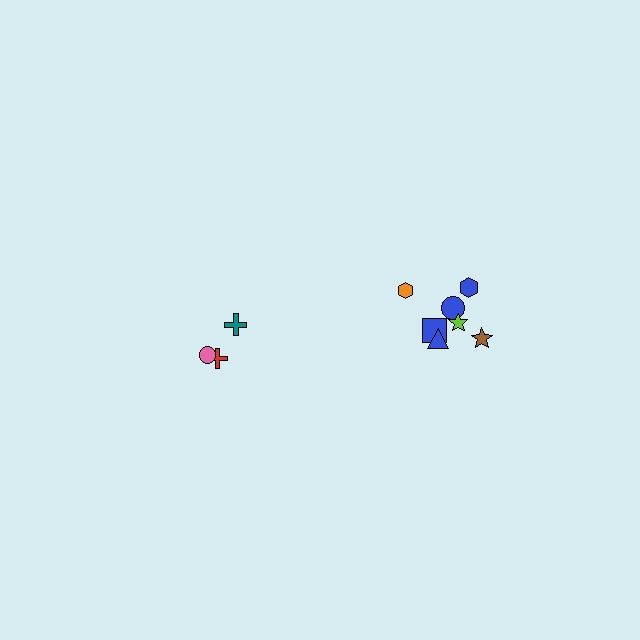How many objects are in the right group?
There are 7 objects.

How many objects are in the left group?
There are 3 objects.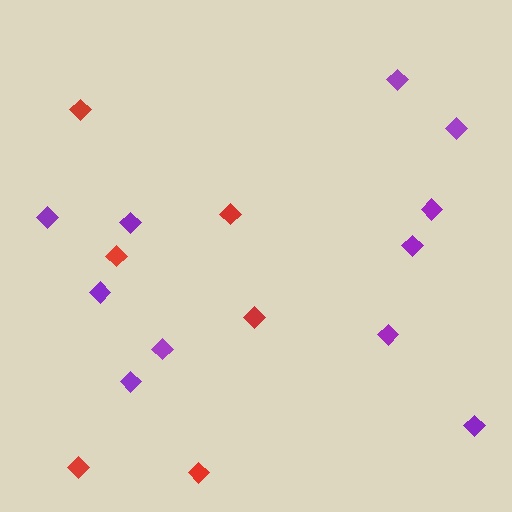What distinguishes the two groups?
There are 2 groups: one group of purple diamonds (11) and one group of red diamonds (6).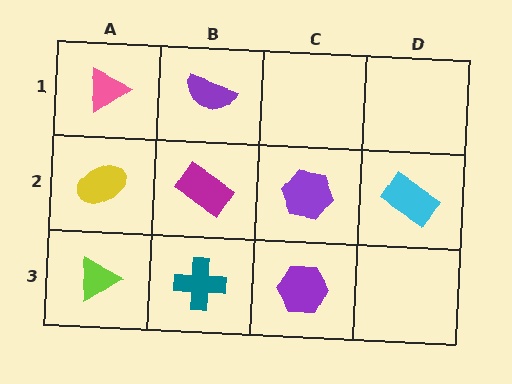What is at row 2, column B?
A magenta rectangle.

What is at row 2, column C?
A purple hexagon.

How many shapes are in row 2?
4 shapes.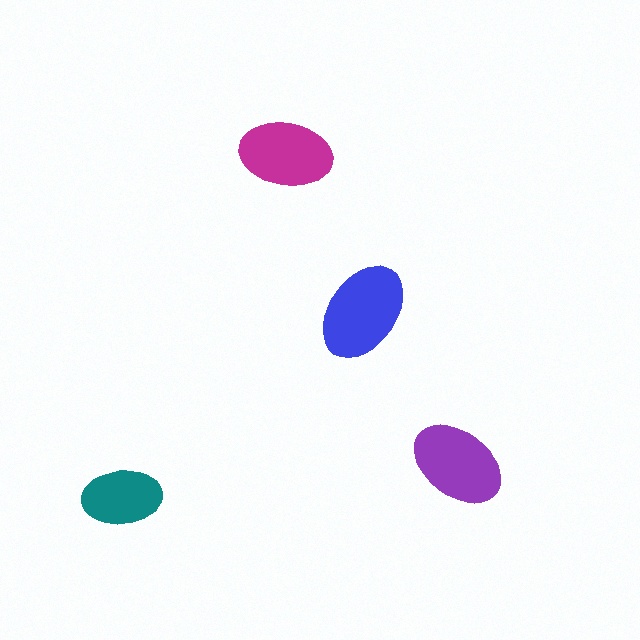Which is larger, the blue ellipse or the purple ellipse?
The blue one.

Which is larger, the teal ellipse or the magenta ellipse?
The magenta one.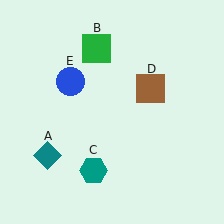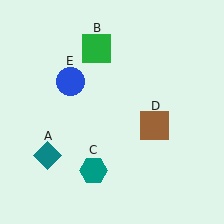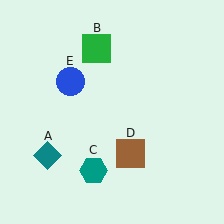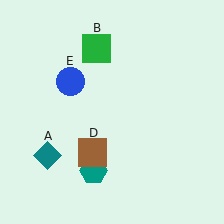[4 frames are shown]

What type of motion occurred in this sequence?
The brown square (object D) rotated clockwise around the center of the scene.